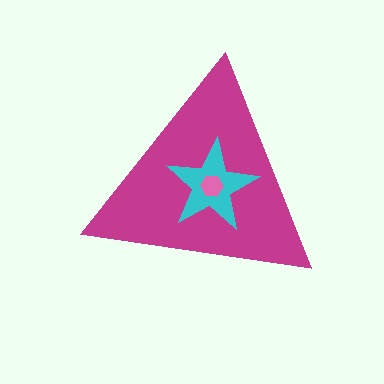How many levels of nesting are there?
3.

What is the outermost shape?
The magenta triangle.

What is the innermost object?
The pink hexagon.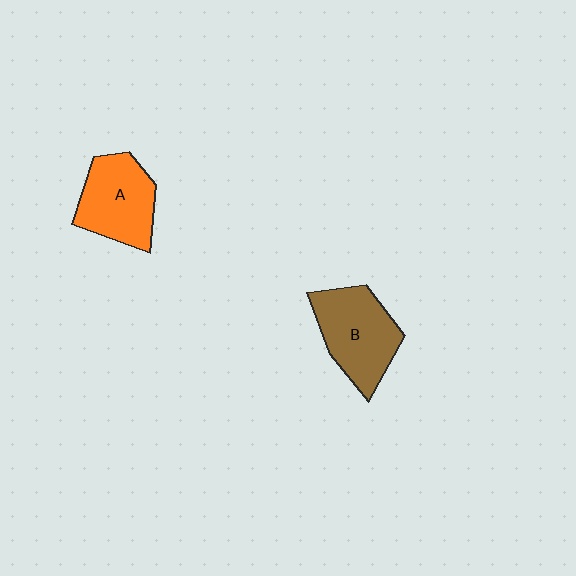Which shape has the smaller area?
Shape A (orange).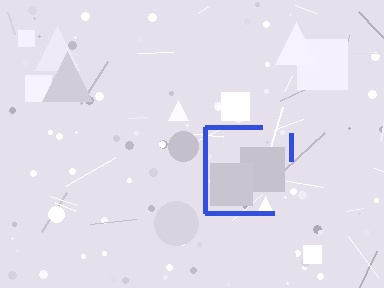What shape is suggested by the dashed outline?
The dashed outline suggests a square.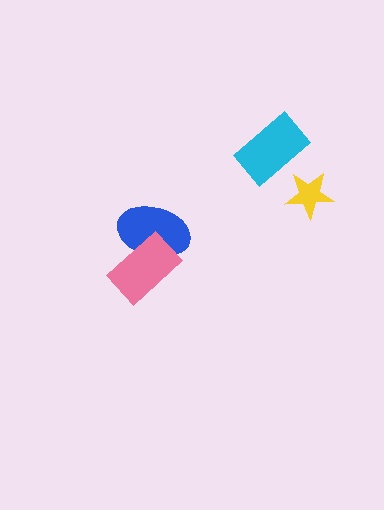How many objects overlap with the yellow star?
0 objects overlap with the yellow star.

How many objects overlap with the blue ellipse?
1 object overlaps with the blue ellipse.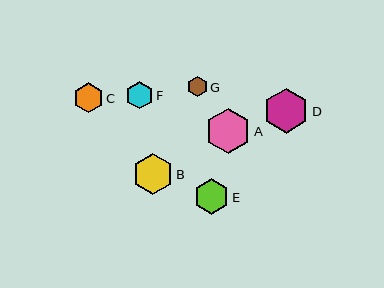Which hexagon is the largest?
Hexagon A is the largest with a size of approximately 45 pixels.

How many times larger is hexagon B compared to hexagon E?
Hexagon B is approximately 1.1 times the size of hexagon E.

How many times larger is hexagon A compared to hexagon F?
Hexagon A is approximately 1.6 times the size of hexagon F.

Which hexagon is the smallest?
Hexagon G is the smallest with a size of approximately 20 pixels.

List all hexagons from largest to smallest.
From largest to smallest: A, D, B, E, C, F, G.